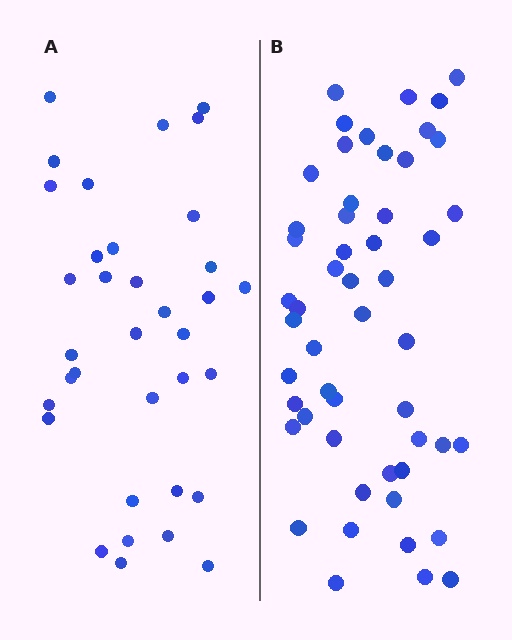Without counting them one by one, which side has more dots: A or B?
Region B (the right region) has more dots.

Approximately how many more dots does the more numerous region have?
Region B has approximately 15 more dots than region A.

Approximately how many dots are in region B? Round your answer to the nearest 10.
About 50 dots. (The exact count is 52, which rounds to 50.)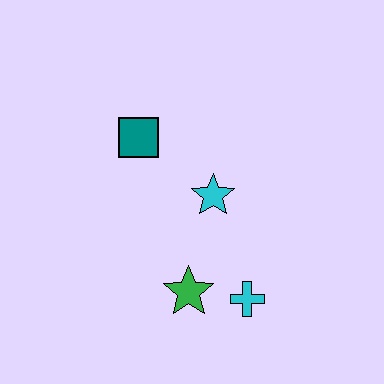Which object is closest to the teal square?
The cyan star is closest to the teal square.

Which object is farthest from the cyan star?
The cyan cross is farthest from the cyan star.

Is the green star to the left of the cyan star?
Yes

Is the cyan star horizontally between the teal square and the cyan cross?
Yes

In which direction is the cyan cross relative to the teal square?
The cyan cross is below the teal square.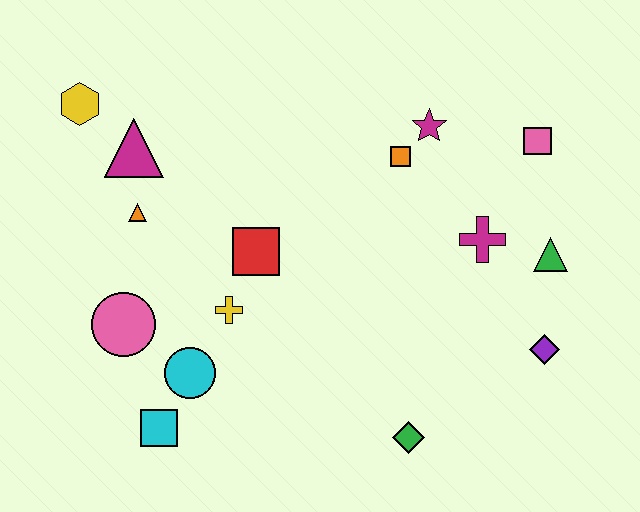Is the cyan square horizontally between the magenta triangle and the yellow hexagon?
No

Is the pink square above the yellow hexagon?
No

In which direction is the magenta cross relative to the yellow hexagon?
The magenta cross is to the right of the yellow hexagon.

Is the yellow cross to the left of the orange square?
Yes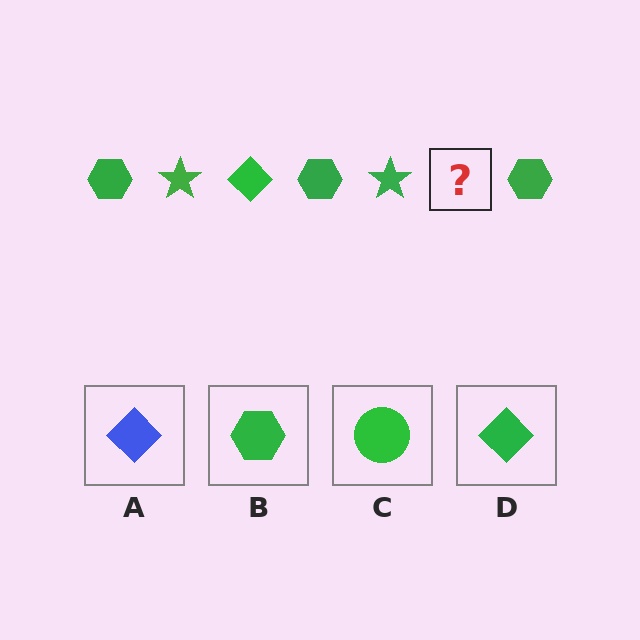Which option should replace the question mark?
Option D.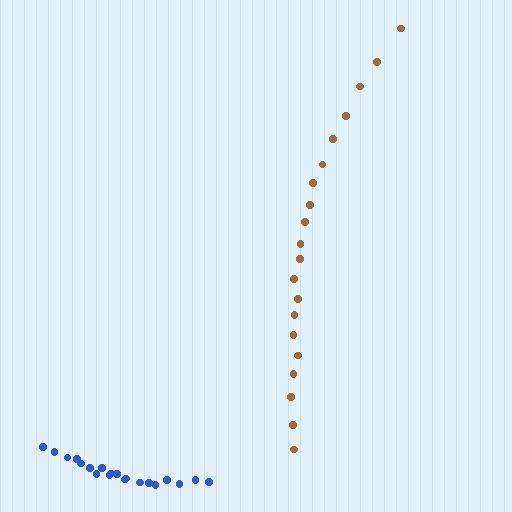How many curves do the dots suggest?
There are 2 distinct paths.